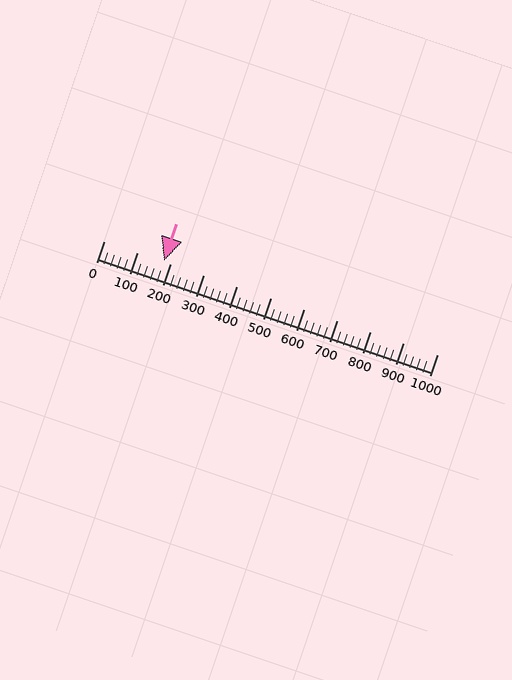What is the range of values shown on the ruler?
The ruler shows values from 0 to 1000.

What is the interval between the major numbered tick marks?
The major tick marks are spaced 100 units apart.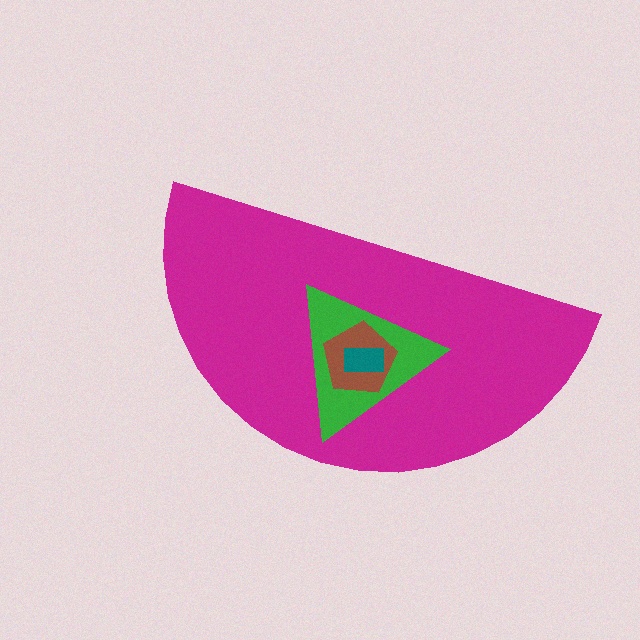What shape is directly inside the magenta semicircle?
The green triangle.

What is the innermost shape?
The teal rectangle.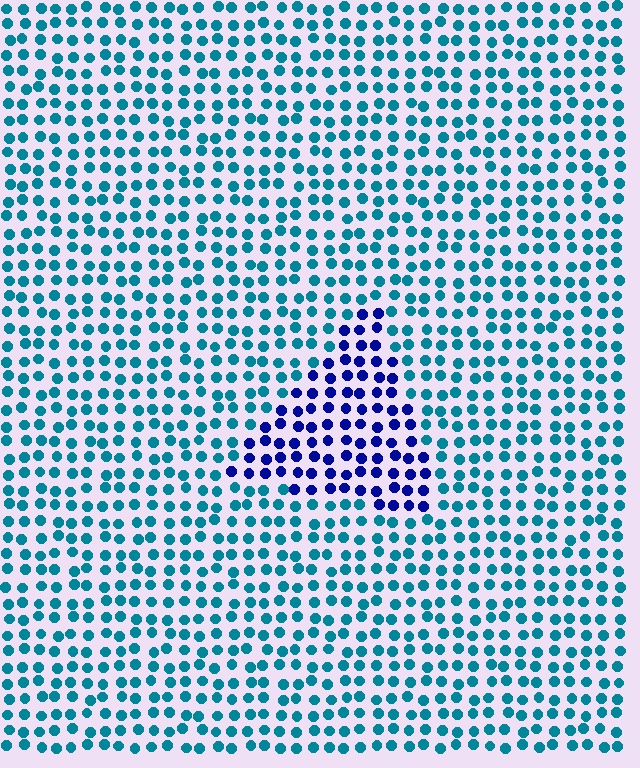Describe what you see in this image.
The image is filled with small teal elements in a uniform arrangement. A triangle-shaped region is visible where the elements are tinted to a slightly different hue, forming a subtle color boundary.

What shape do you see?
I see a triangle.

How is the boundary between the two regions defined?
The boundary is defined purely by a slight shift in hue (about 49 degrees). Spacing, size, and orientation are identical on both sides.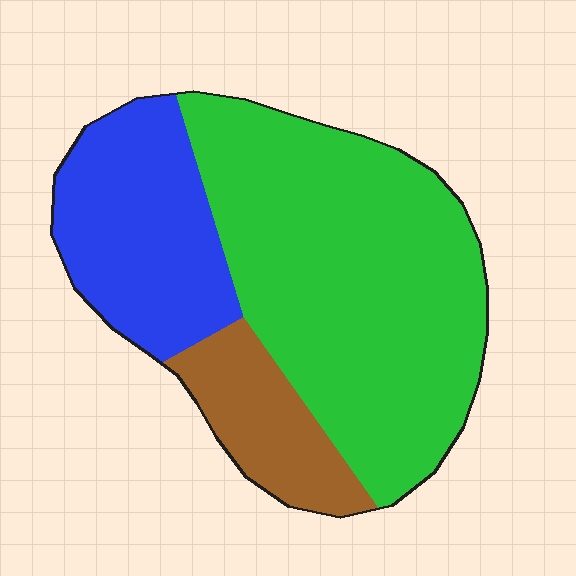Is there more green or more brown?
Green.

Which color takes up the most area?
Green, at roughly 60%.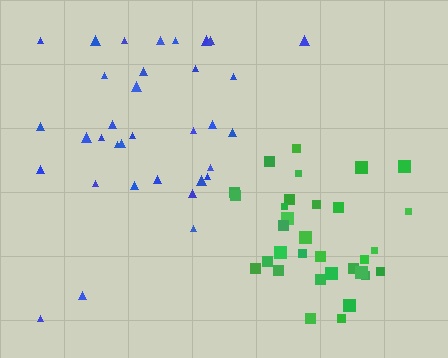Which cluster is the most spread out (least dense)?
Blue.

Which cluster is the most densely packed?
Green.